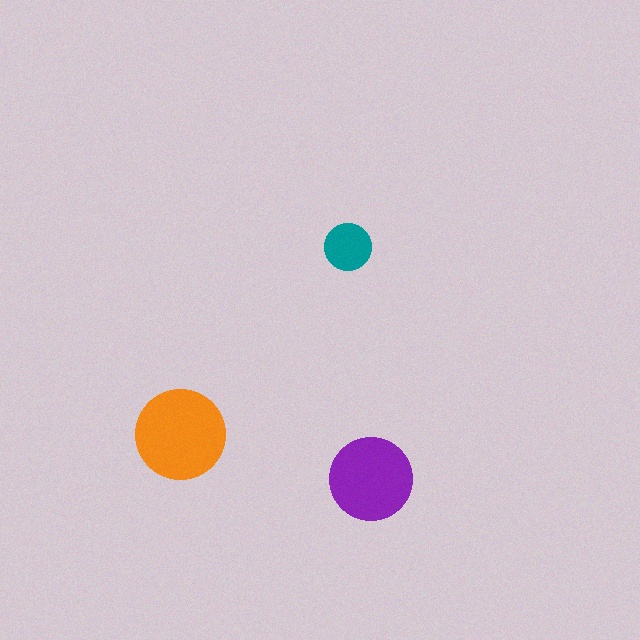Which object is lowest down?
The purple circle is bottommost.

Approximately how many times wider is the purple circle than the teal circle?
About 2 times wider.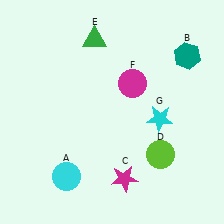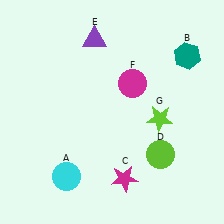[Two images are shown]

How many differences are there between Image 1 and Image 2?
There are 2 differences between the two images.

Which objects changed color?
E changed from green to purple. G changed from cyan to lime.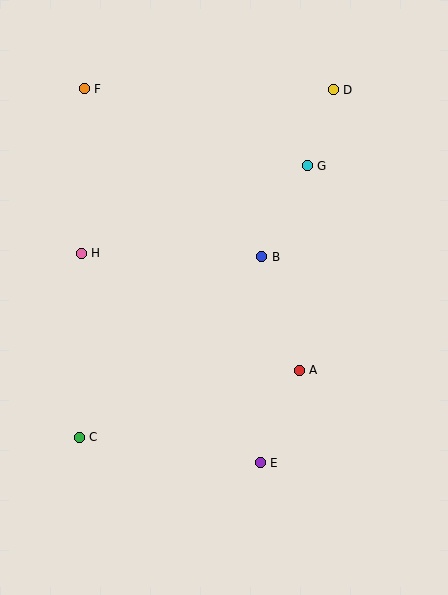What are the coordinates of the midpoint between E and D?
The midpoint between E and D is at (297, 276).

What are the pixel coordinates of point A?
Point A is at (299, 370).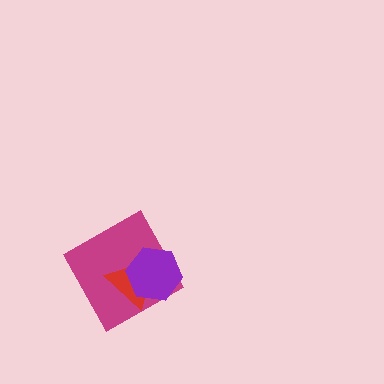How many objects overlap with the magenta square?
2 objects overlap with the magenta square.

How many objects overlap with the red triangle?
2 objects overlap with the red triangle.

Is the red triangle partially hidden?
Yes, it is partially covered by another shape.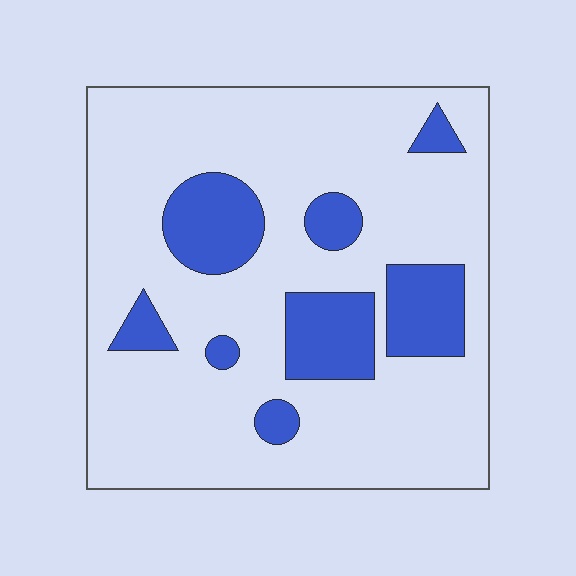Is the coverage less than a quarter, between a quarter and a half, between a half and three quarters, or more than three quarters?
Less than a quarter.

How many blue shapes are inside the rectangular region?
8.